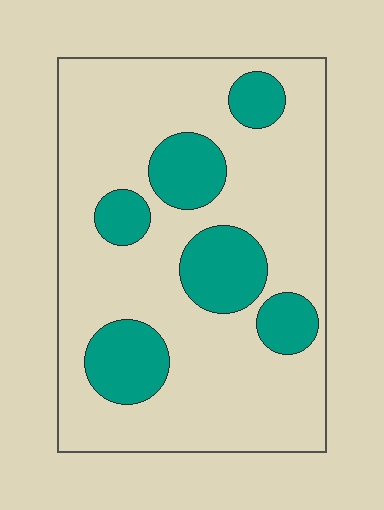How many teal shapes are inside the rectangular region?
6.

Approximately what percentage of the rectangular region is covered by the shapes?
Approximately 25%.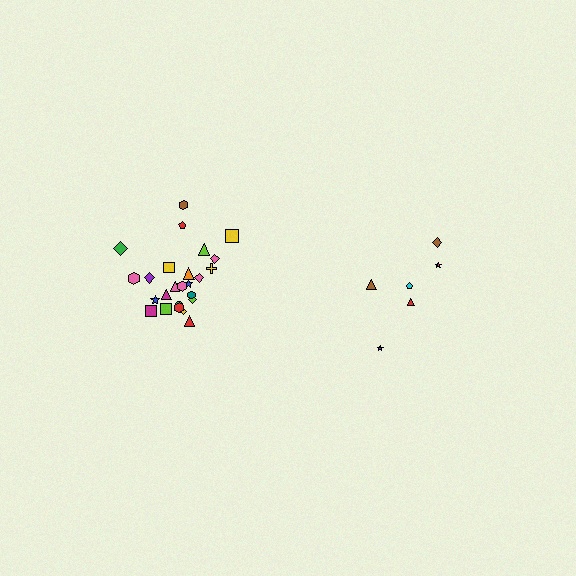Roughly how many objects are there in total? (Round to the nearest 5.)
Roughly 30 objects in total.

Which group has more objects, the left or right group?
The left group.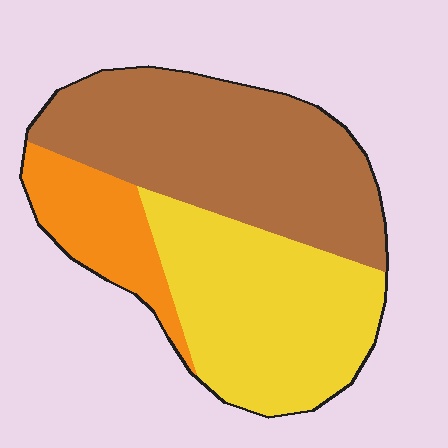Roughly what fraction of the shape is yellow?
Yellow covers 38% of the shape.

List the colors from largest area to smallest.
From largest to smallest: brown, yellow, orange.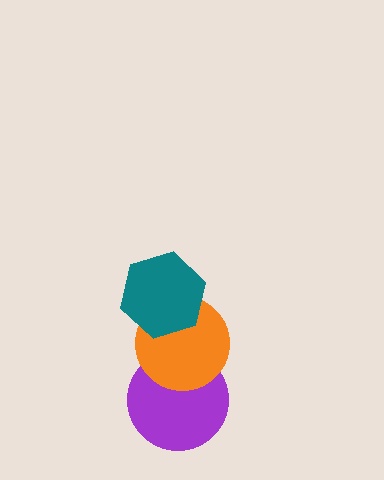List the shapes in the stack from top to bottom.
From top to bottom: the teal hexagon, the orange circle, the purple circle.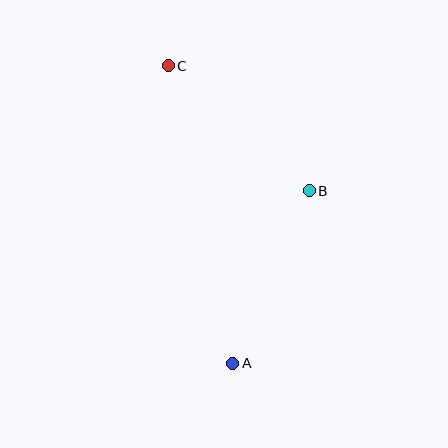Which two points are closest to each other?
Points B and C are closest to each other.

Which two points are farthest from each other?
Points A and C are farthest from each other.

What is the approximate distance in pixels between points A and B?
The distance between A and B is approximately 189 pixels.